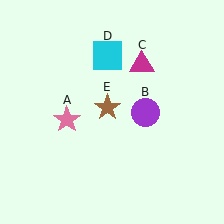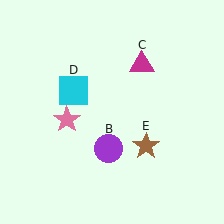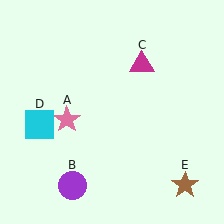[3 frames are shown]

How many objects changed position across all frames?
3 objects changed position: purple circle (object B), cyan square (object D), brown star (object E).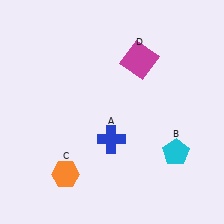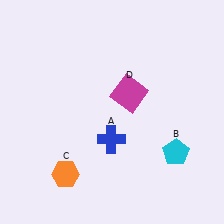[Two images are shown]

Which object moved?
The magenta square (D) moved down.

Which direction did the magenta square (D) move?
The magenta square (D) moved down.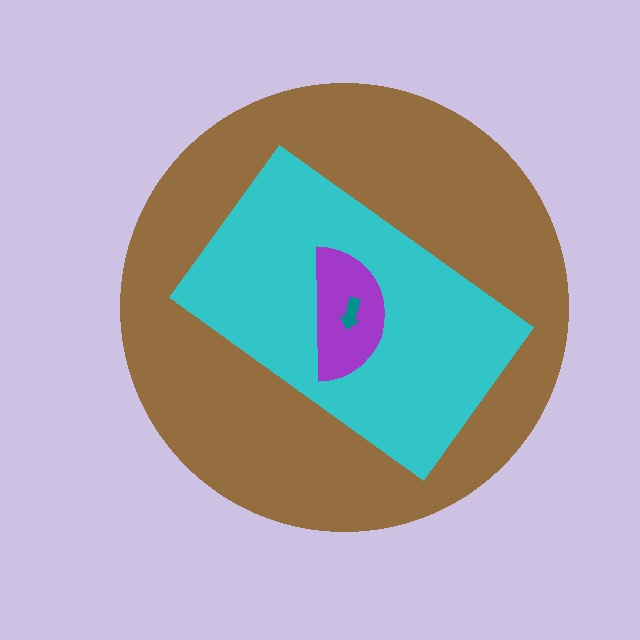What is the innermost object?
The teal arrow.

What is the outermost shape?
The brown circle.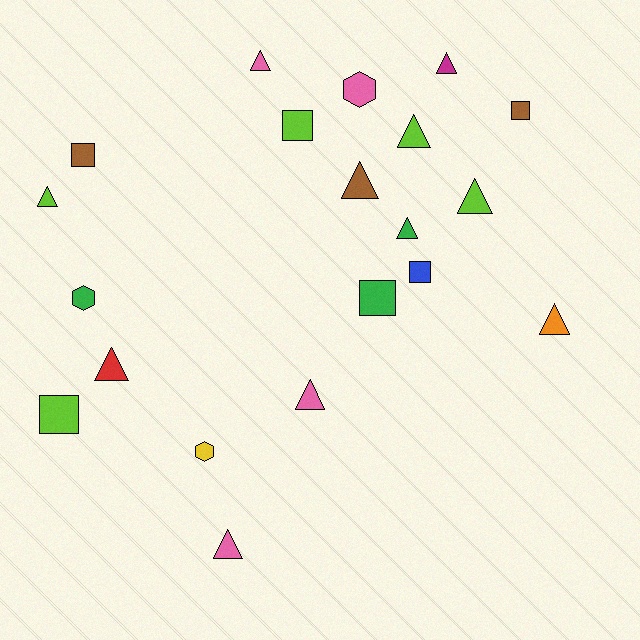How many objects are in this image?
There are 20 objects.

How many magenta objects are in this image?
There is 1 magenta object.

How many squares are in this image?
There are 6 squares.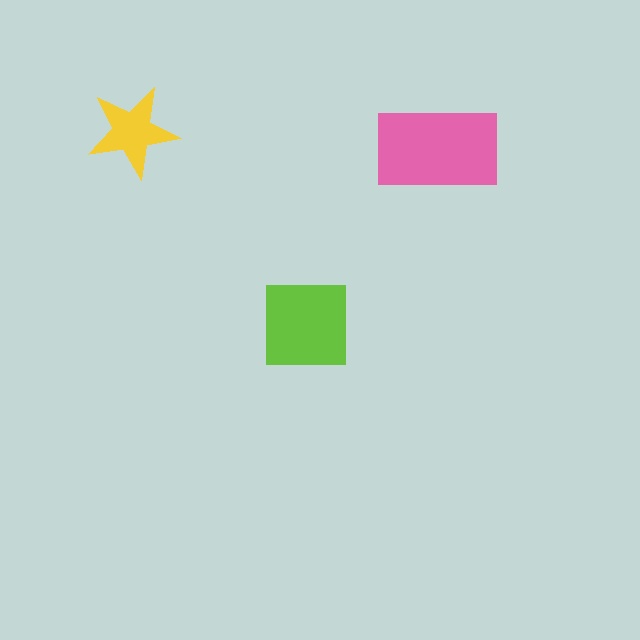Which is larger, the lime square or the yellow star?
The lime square.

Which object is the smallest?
The yellow star.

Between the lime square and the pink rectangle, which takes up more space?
The pink rectangle.